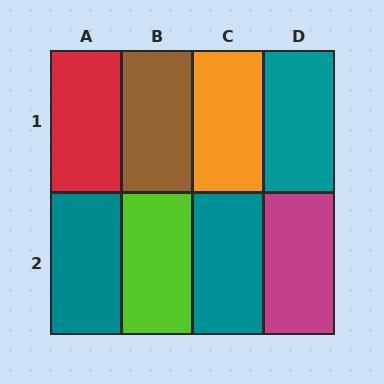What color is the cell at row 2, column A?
Teal.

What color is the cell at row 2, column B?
Lime.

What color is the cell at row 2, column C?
Teal.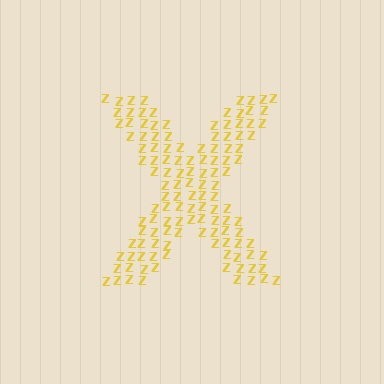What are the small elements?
The small elements are letter Z's.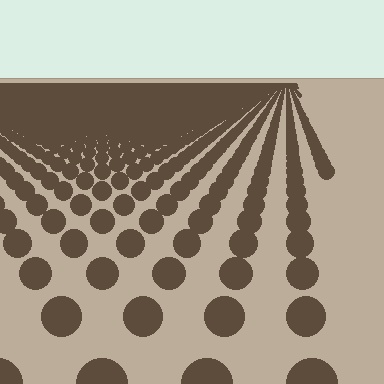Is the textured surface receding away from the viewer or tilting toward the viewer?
The surface is receding away from the viewer. Texture elements get smaller and denser toward the top.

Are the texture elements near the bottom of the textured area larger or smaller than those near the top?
Larger. Near the bottom, elements are closer to the viewer and appear at a bigger on-screen size.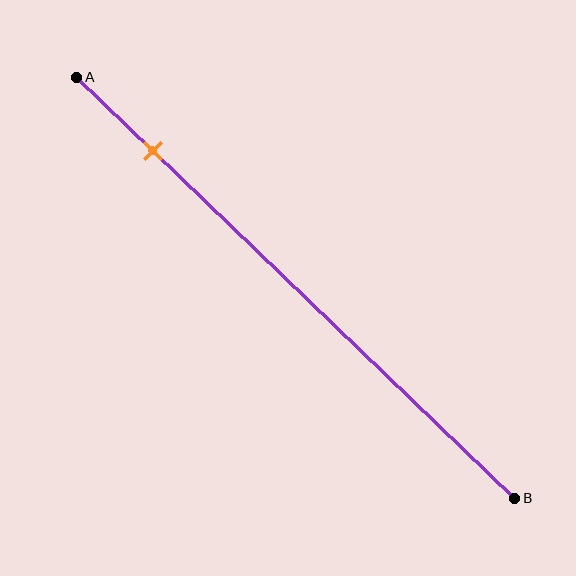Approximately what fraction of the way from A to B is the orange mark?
The orange mark is approximately 15% of the way from A to B.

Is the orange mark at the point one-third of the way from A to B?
No, the mark is at about 15% from A, not at the 33% one-third point.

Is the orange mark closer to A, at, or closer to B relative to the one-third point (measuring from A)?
The orange mark is closer to point A than the one-third point of segment AB.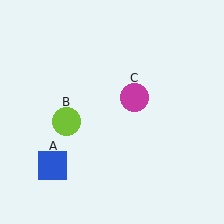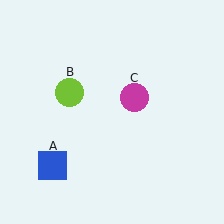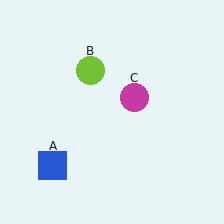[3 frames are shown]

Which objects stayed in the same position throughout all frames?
Blue square (object A) and magenta circle (object C) remained stationary.